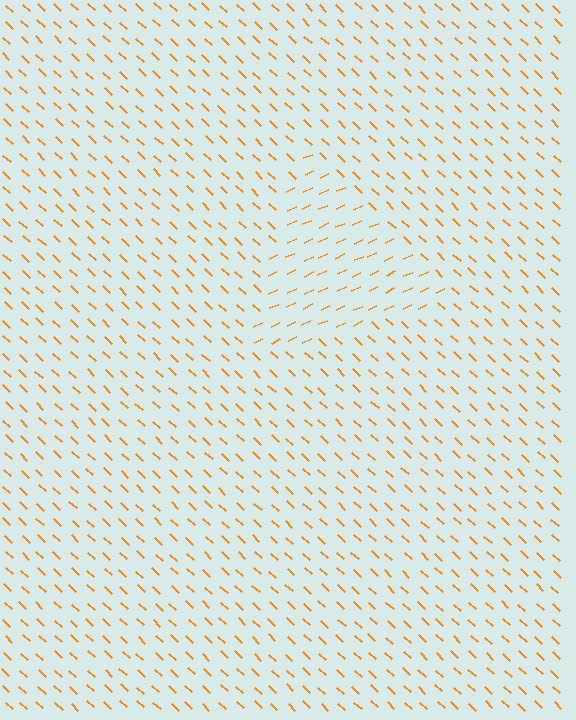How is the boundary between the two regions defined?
The boundary is defined purely by a change in line orientation (approximately 68 degrees difference). All lines are the same color and thickness.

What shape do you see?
I see a triangle.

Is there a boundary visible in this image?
Yes, there is a texture boundary formed by a change in line orientation.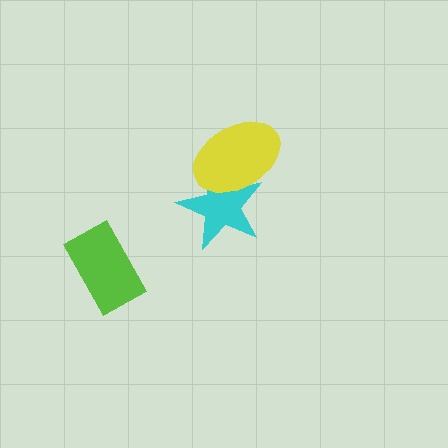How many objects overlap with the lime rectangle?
0 objects overlap with the lime rectangle.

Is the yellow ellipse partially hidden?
No, no other shape covers it.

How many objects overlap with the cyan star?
1 object overlaps with the cyan star.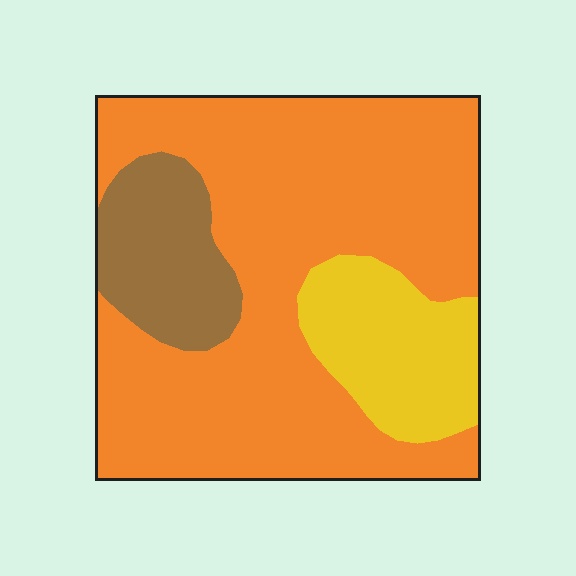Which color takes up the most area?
Orange, at roughly 70%.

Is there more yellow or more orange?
Orange.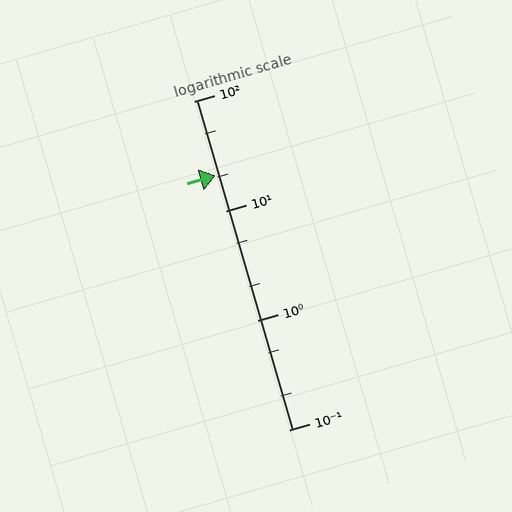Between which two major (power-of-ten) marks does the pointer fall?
The pointer is between 10 and 100.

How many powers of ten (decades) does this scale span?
The scale spans 3 decades, from 0.1 to 100.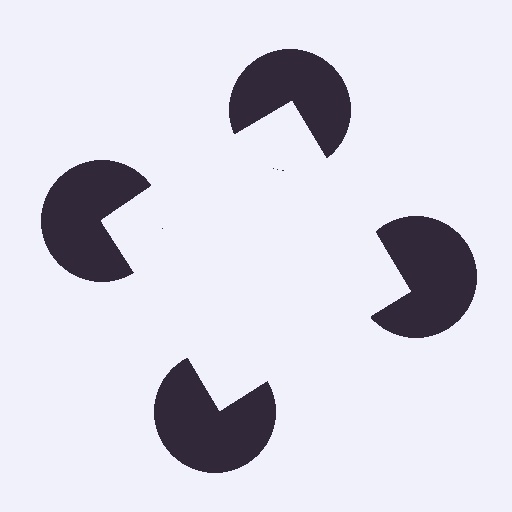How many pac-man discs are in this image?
There are 4 — one at each vertex of the illusory square.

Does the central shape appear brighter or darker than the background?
It typically appears slightly brighter than the background, even though no actual brightness change is drawn.